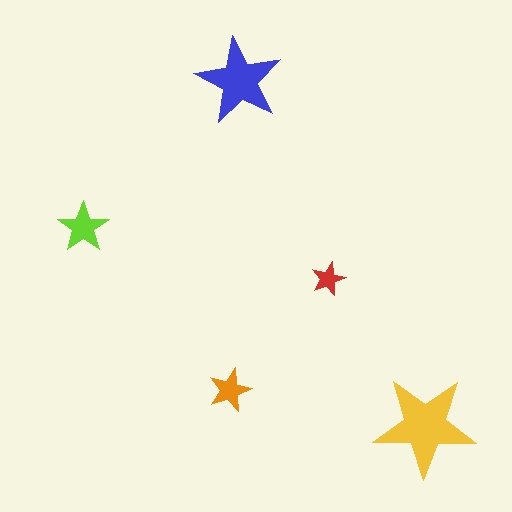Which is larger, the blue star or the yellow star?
The yellow one.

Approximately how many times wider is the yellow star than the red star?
About 3 times wider.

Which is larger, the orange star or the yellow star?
The yellow one.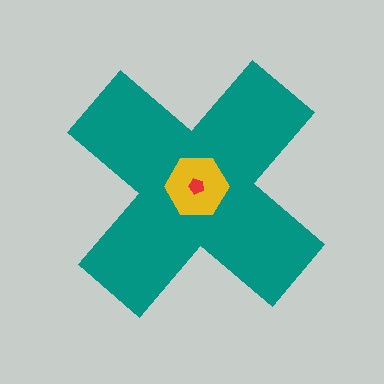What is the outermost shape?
The teal cross.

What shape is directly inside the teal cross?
The yellow hexagon.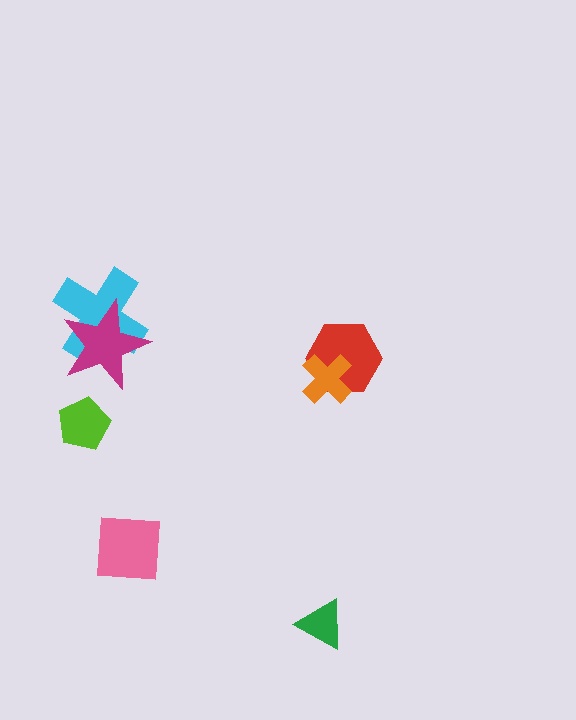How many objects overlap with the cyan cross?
1 object overlaps with the cyan cross.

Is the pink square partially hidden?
No, no other shape covers it.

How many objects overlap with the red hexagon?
1 object overlaps with the red hexagon.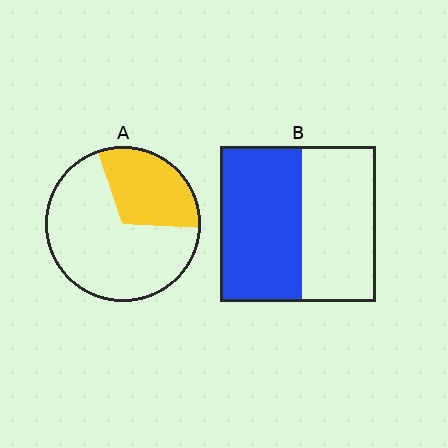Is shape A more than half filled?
No.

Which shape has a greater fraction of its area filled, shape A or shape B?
Shape B.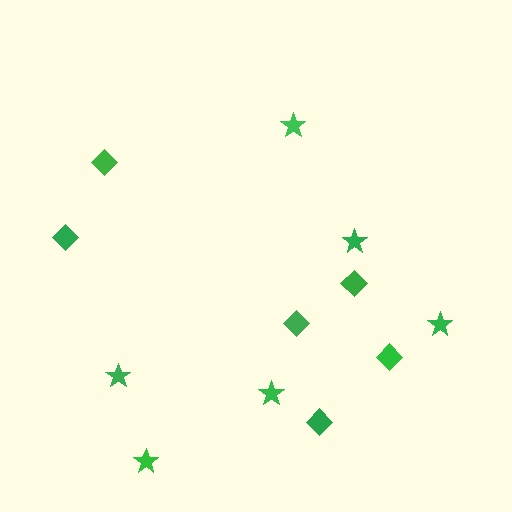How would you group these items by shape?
There are 2 groups: one group of stars (6) and one group of diamonds (6).